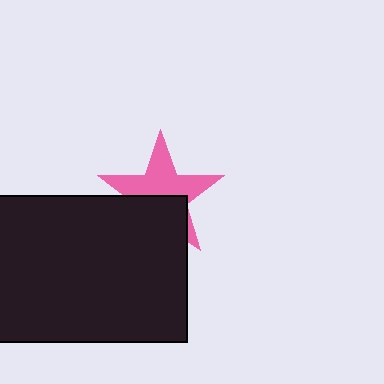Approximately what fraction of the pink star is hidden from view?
Roughly 42% of the pink star is hidden behind the black rectangle.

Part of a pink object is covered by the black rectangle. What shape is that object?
It is a star.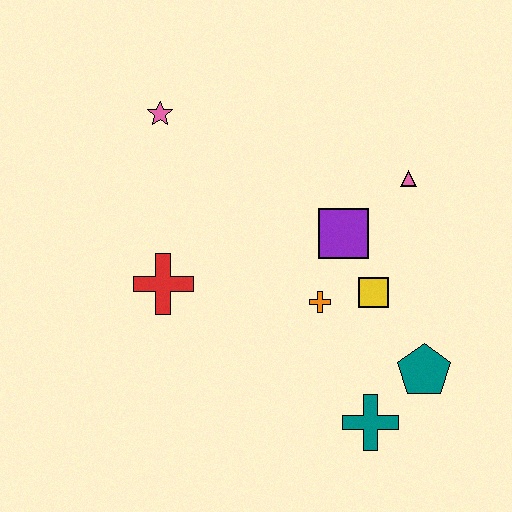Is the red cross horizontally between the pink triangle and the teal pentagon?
No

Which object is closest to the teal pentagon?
The teal cross is closest to the teal pentagon.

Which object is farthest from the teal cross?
The pink star is farthest from the teal cross.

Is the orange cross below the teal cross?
No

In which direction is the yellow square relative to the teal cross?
The yellow square is above the teal cross.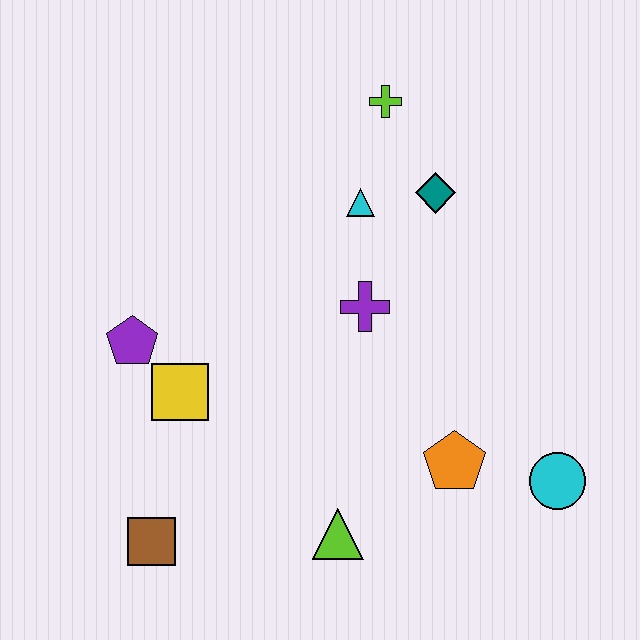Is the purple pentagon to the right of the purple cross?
No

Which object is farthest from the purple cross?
The brown square is farthest from the purple cross.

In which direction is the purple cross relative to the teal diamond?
The purple cross is below the teal diamond.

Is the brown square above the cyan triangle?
No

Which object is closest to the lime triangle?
The orange pentagon is closest to the lime triangle.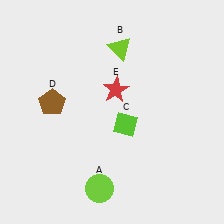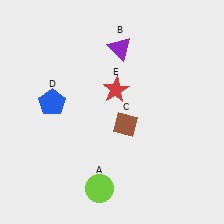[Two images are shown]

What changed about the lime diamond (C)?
In Image 1, C is lime. In Image 2, it changed to brown.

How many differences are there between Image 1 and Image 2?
There are 3 differences between the two images.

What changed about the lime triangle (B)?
In Image 1, B is lime. In Image 2, it changed to purple.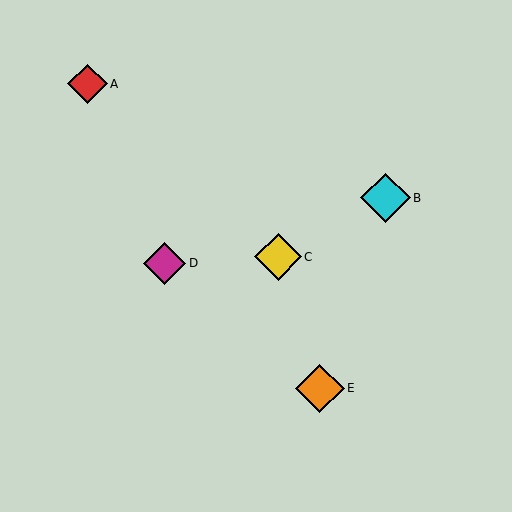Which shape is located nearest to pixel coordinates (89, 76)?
The red diamond (labeled A) at (87, 84) is nearest to that location.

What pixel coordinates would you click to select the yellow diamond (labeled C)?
Click at (278, 257) to select the yellow diamond C.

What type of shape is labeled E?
Shape E is an orange diamond.